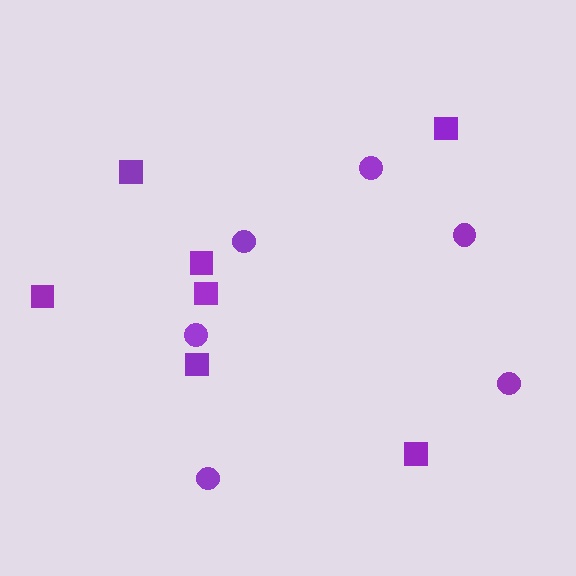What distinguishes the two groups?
There are 2 groups: one group of squares (7) and one group of circles (6).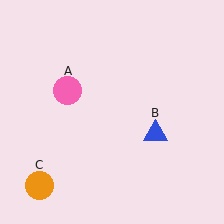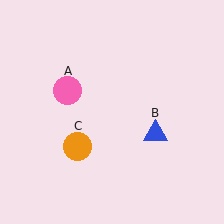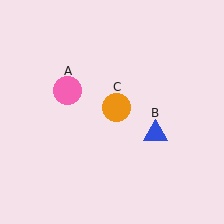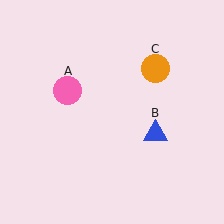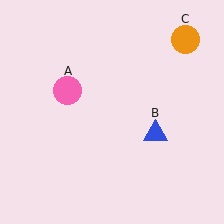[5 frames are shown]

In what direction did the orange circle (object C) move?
The orange circle (object C) moved up and to the right.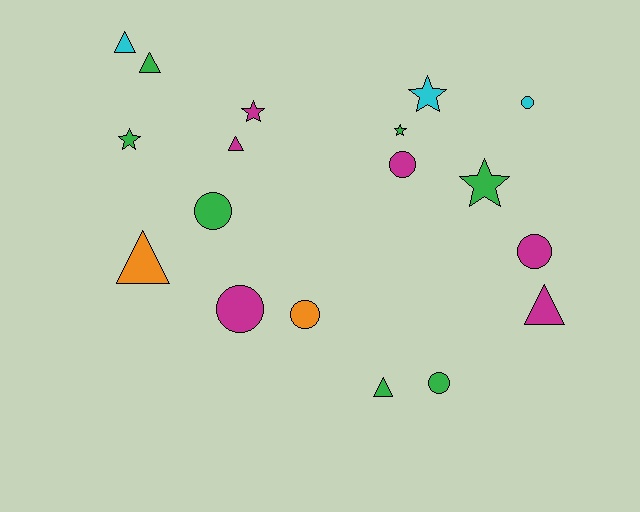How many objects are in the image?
There are 18 objects.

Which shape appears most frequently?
Circle, with 7 objects.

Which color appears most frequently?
Green, with 7 objects.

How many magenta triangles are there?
There are 2 magenta triangles.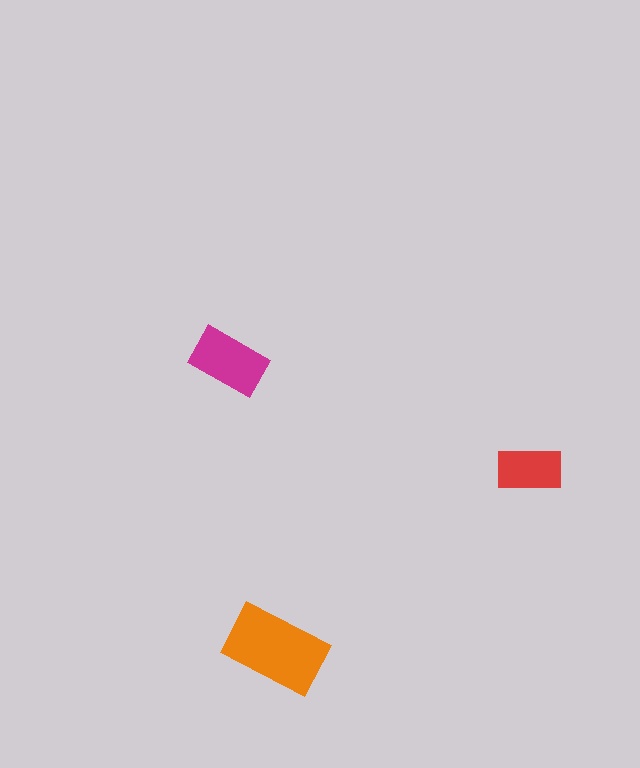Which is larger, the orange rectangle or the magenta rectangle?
The orange one.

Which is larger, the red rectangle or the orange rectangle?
The orange one.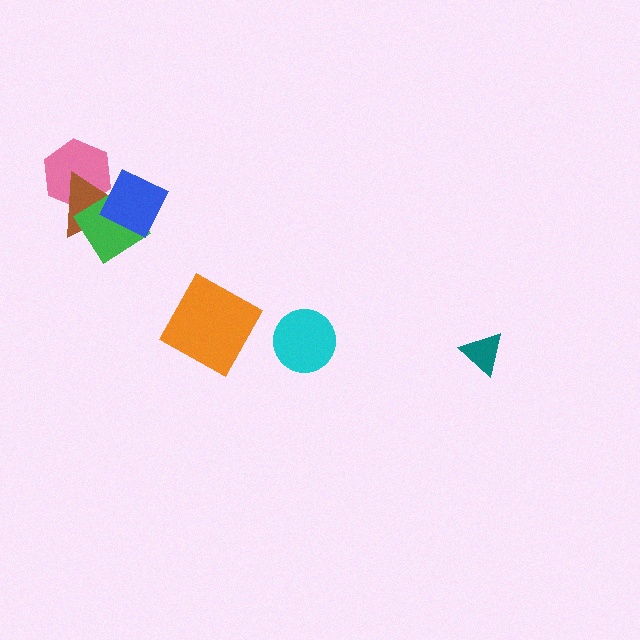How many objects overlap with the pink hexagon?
2 objects overlap with the pink hexagon.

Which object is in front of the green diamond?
The blue diamond is in front of the green diamond.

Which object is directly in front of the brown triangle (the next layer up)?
The green diamond is directly in front of the brown triangle.